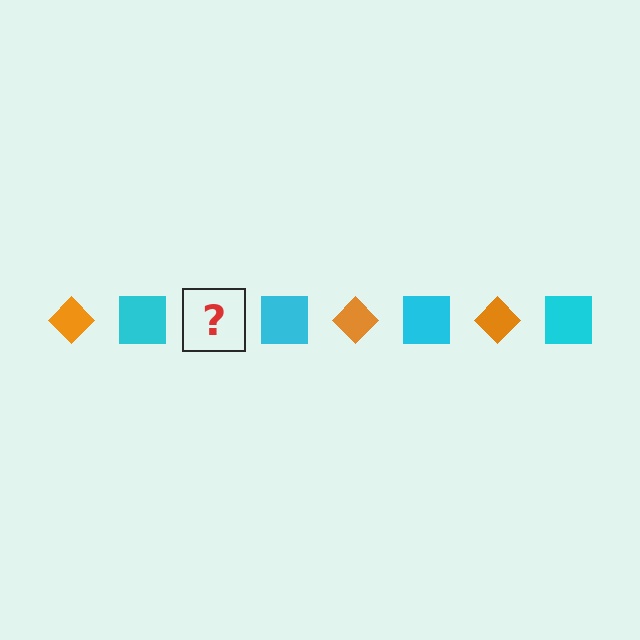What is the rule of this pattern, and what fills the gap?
The rule is that the pattern alternates between orange diamond and cyan square. The gap should be filled with an orange diamond.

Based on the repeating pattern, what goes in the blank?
The blank should be an orange diamond.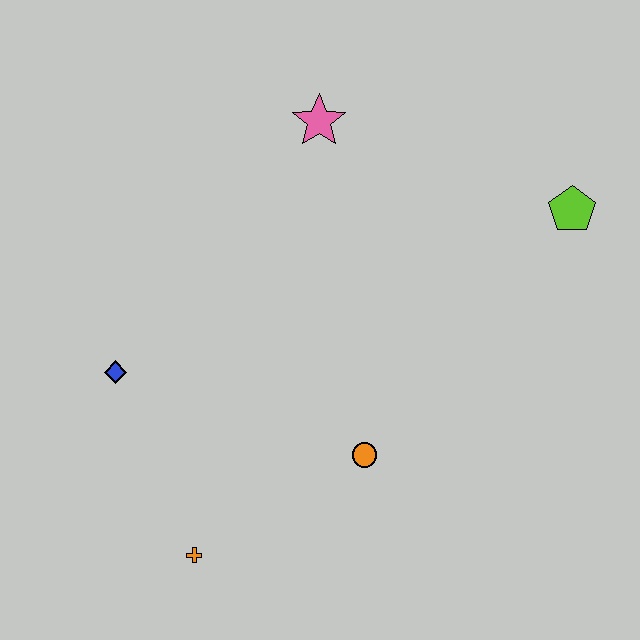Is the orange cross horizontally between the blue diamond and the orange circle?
Yes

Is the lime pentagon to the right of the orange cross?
Yes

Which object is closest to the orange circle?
The orange cross is closest to the orange circle.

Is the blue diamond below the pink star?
Yes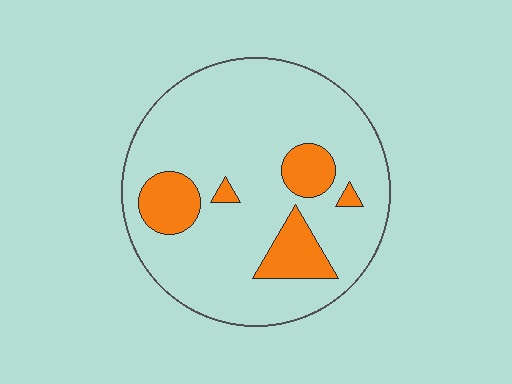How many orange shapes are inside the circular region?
5.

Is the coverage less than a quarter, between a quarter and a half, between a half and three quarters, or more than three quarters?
Less than a quarter.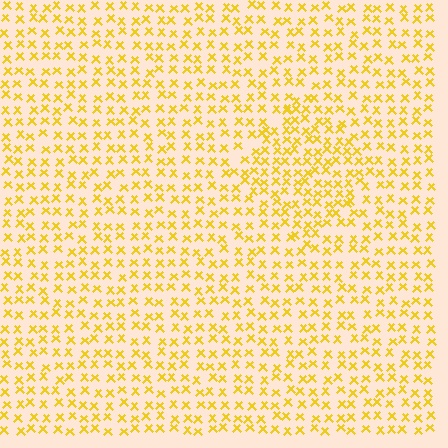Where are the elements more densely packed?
The elements are more densely packed inside the diamond boundary.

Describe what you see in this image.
The image contains small yellow elements arranged at two different densities. A diamond-shaped region is visible where the elements are more densely packed than the surrounding area.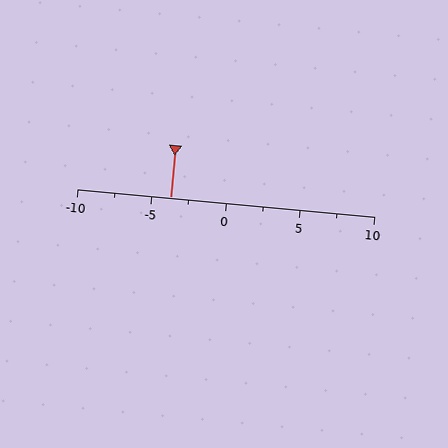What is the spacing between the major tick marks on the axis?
The major ticks are spaced 5 apart.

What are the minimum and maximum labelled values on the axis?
The axis runs from -10 to 10.